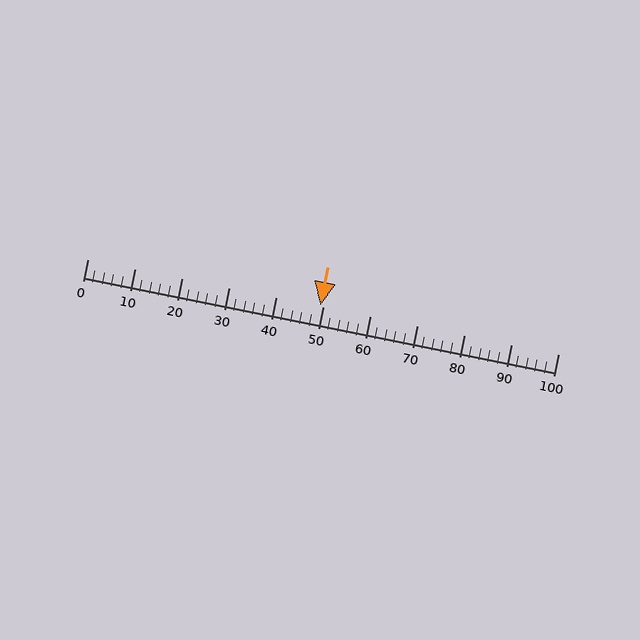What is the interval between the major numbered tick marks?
The major tick marks are spaced 10 units apart.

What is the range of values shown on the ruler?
The ruler shows values from 0 to 100.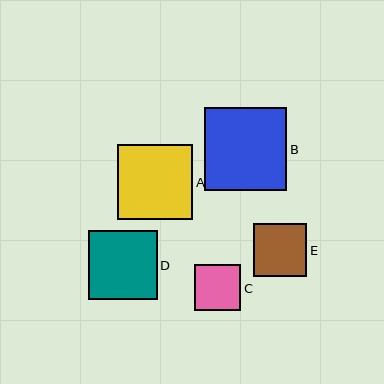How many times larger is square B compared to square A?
Square B is approximately 1.1 times the size of square A.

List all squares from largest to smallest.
From largest to smallest: B, A, D, E, C.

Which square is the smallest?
Square C is the smallest with a size of approximately 46 pixels.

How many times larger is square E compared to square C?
Square E is approximately 1.2 times the size of square C.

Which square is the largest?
Square B is the largest with a size of approximately 83 pixels.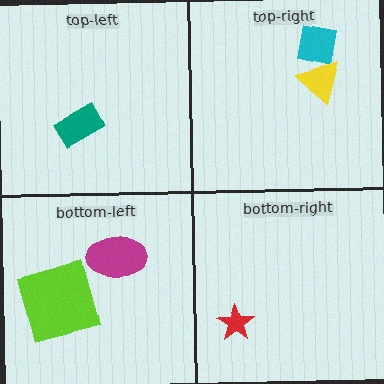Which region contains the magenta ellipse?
The bottom-left region.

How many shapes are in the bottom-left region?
2.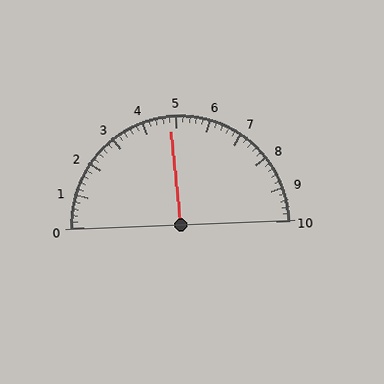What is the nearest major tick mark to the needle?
The nearest major tick mark is 5.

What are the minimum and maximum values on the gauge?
The gauge ranges from 0 to 10.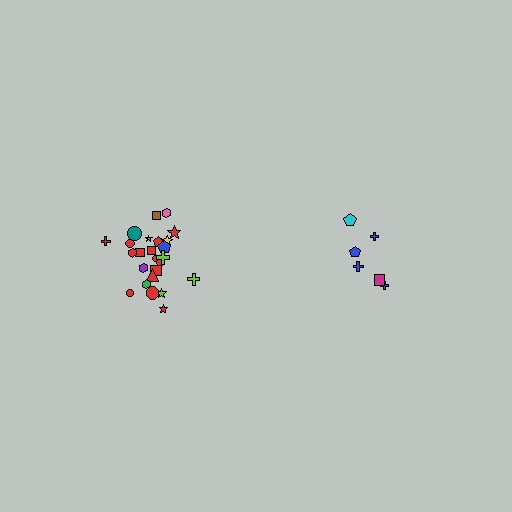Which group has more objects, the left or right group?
The left group.